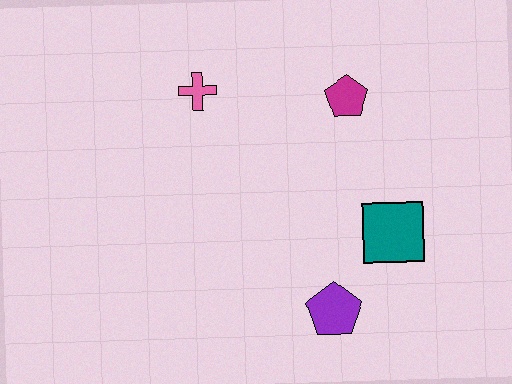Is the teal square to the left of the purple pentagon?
No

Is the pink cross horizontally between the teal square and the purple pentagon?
No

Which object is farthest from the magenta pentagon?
The purple pentagon is farthest from the magenta pentagon.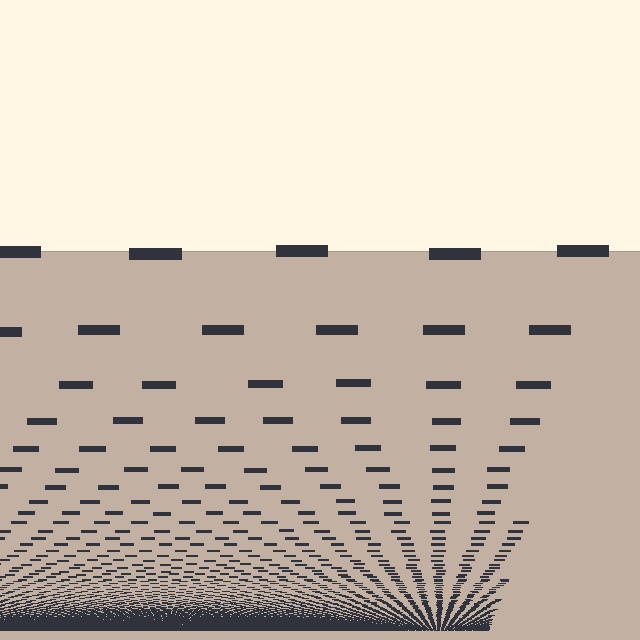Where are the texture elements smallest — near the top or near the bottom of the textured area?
Near the bottom.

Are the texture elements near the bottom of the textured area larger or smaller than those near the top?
Smaller. The gradient is inverted — elements near the bottom are smaller and denser.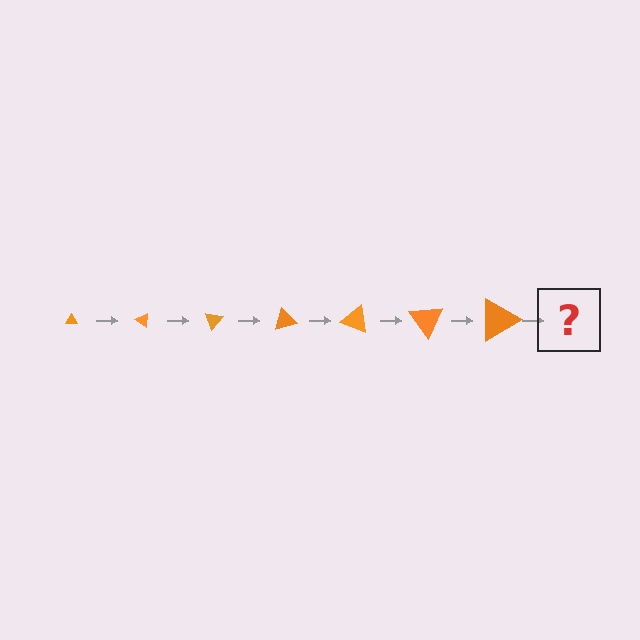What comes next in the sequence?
The next element should be a triangle, larger than the previous one and rotated 245 degrees from the start.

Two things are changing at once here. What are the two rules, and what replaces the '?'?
The two rules are that the triangle grows larger each step and it rotates 35 degrees each step. The '?' should be a triangle, larger than the previous one and rotated 245 degrees from the start.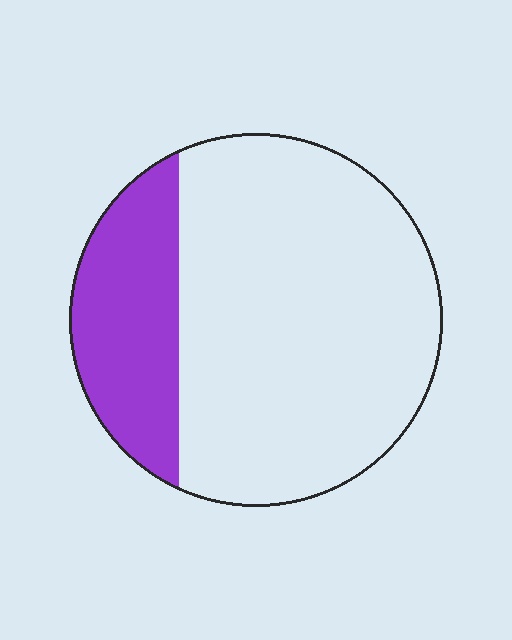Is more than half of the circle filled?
No.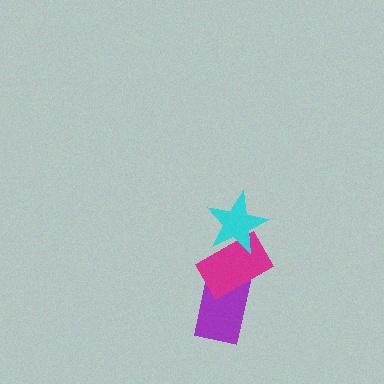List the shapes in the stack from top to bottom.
From top to bottom: the cyan star, the magenta rectangle, the purple rectangle.